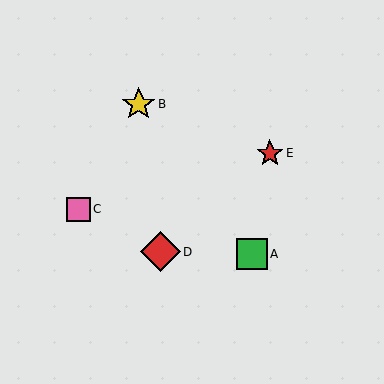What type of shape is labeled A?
Shape A is a green square.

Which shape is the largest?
The red diamond (labeled D) is the largest.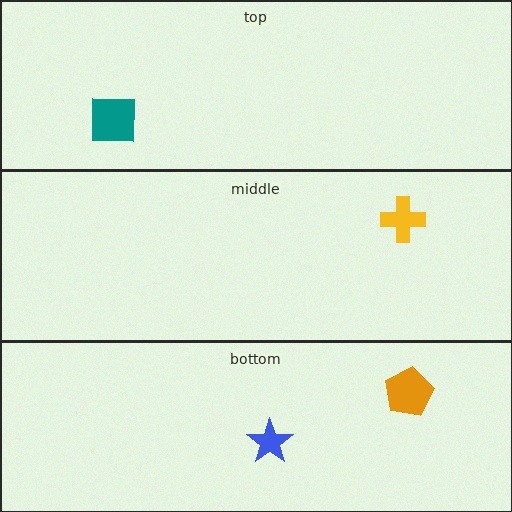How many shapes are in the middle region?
1.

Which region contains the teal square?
The top region.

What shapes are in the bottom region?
The orange pentagon, the blue star.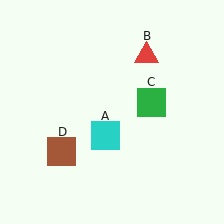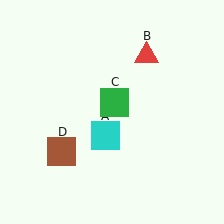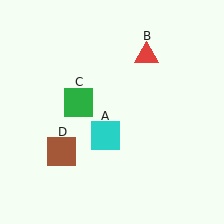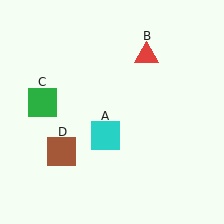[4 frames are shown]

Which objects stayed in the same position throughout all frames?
Cyan square (object A) and red triangle (object B) and brown square (object D) remained stationary.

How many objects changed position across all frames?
1 object changed position: green square (object C).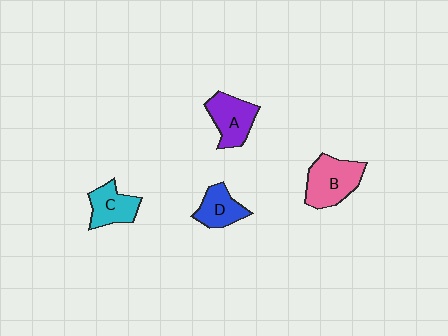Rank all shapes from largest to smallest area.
From largest to smallest: B (pink), A (purple), C (cyan), D (blue).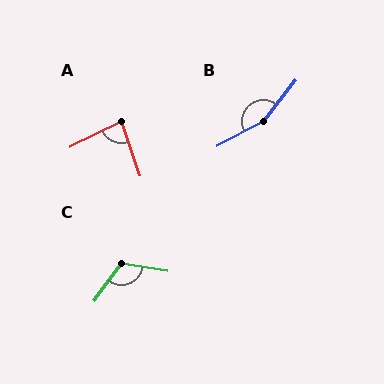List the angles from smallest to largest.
A (82°), C (117°), B (156°).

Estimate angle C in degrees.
Approximately 117 degrees.